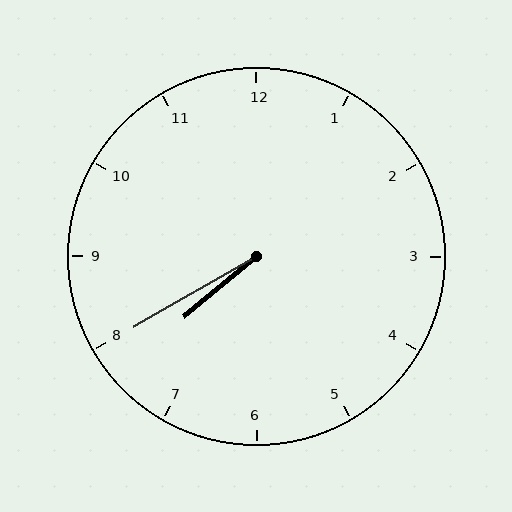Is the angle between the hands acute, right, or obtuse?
It is acute.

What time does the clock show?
7:40.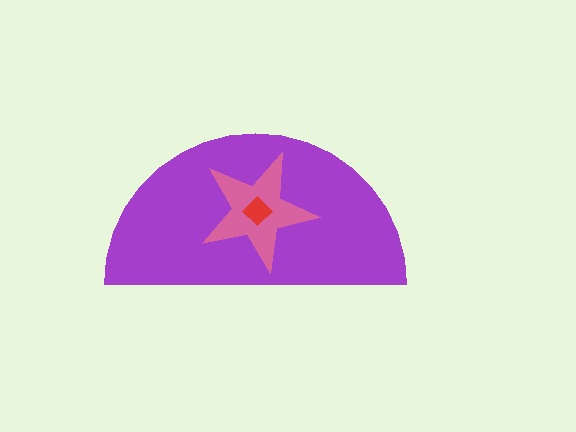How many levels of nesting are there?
3.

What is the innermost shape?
The red diamond.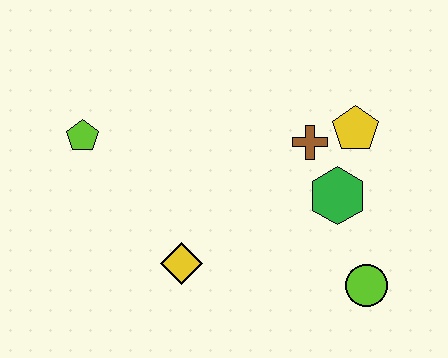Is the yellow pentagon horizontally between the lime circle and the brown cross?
Yes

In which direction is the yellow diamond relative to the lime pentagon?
The yellow diamond is below the lime pentagon.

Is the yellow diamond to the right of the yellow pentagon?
No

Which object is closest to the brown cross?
The yellow pentagon is closest to the brown cross.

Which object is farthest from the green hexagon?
The lime pentagon is farthest from the green hexagon.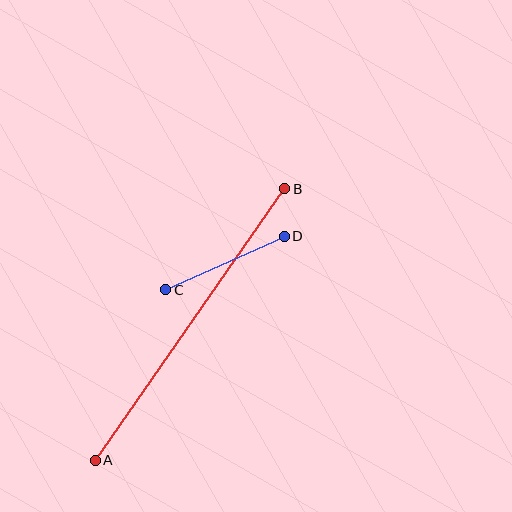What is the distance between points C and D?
The distance is approximately 130 pixels.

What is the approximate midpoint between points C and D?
The midpoint is at approximately (225, 263) pixels.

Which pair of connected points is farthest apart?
Points A and B are farthest apart.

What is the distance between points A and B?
The distance is approximately 331 pixels.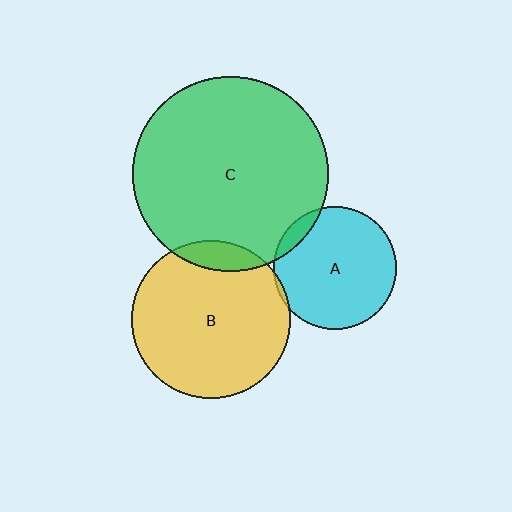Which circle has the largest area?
Circle C (green).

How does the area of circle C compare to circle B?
Approximately 1.5 times.